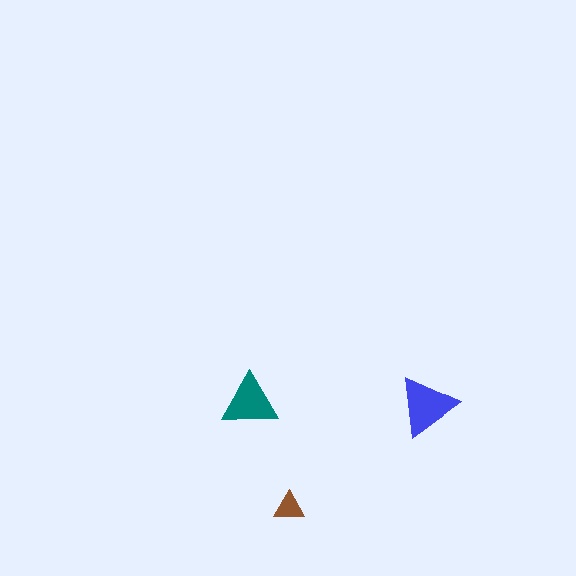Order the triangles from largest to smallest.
the blue one, the teal one, the brown one.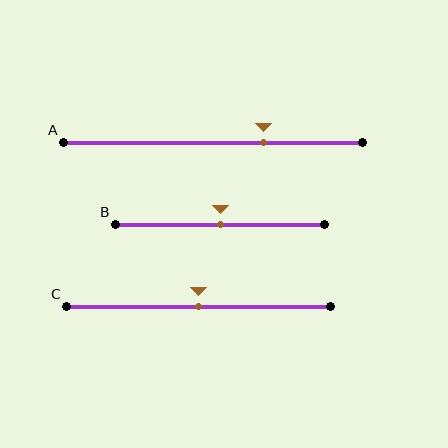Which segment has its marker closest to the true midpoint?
Segment B has its marker closest to the true midpoint.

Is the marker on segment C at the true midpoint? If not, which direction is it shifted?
Yes, the marker on segment C is at the true midpoint.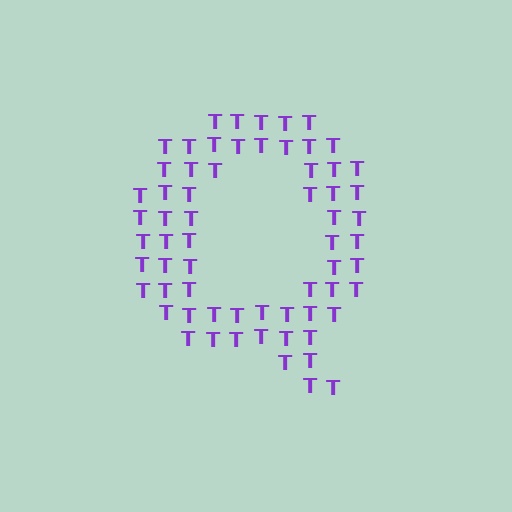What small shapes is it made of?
It is made of small letter T's.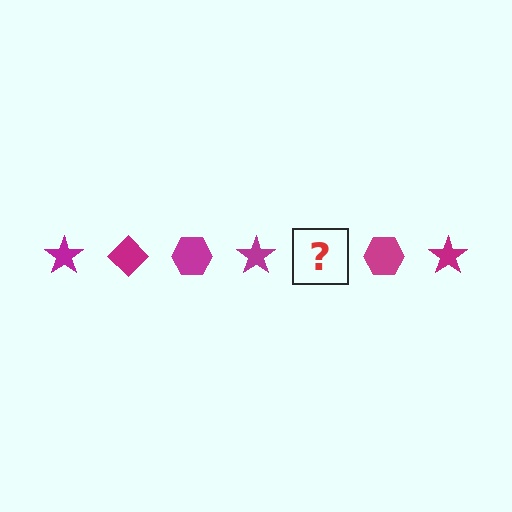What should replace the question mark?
The question mark should be replaced with a magenta diamond.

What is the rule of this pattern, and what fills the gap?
The rule is that the pattern cycles through star, diamond, hexagon shapes in magenta. The gap should be filled with a magenta diamond.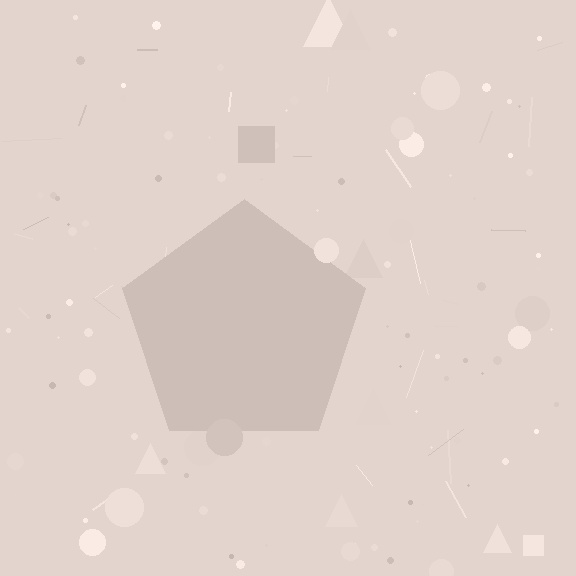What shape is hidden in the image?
A pentagon is hidden in the image.